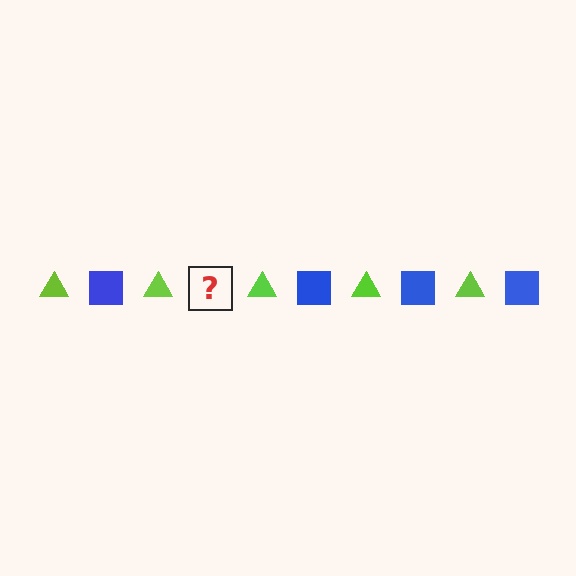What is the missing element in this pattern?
The missing element is a blue square.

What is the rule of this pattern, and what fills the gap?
The rule is that the pattern alternates between lime triangle and blue square. The gap should be filled with a blue square.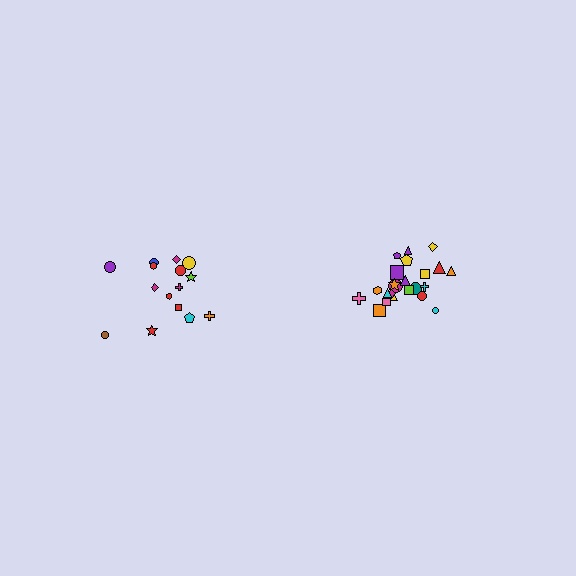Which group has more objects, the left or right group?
The right group.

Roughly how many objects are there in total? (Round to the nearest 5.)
Roughly 40 objects in total.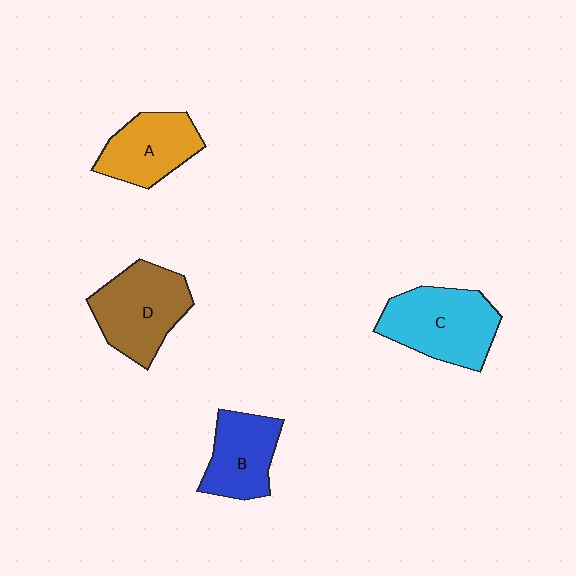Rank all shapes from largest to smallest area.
From largest to smallest: C (cyan), D (brown), A (orange), B (blue).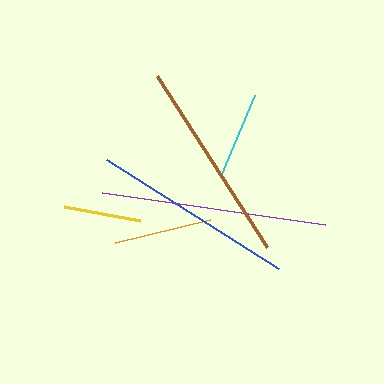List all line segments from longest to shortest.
From longest to shortest: purple, brown, blue, orange, cyan, yellow.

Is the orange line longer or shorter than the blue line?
The blue line is longer than the orange line.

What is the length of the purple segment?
The purple segment is approximately 225 pixels long.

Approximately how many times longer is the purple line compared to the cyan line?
The purple line is approximately 2.6 times the length of the cyan line.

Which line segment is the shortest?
The yellow line is the shortest at approximately 77 pixels.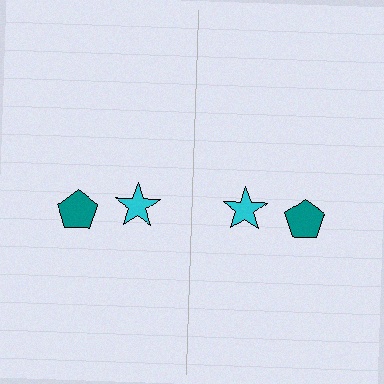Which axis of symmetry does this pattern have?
The pattern has a vertical axis of symmetry running through the center of the image.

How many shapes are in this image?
There are 4 shapes in this image.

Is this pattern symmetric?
Yes, this pattern has bilateral (reflection) symmetry.